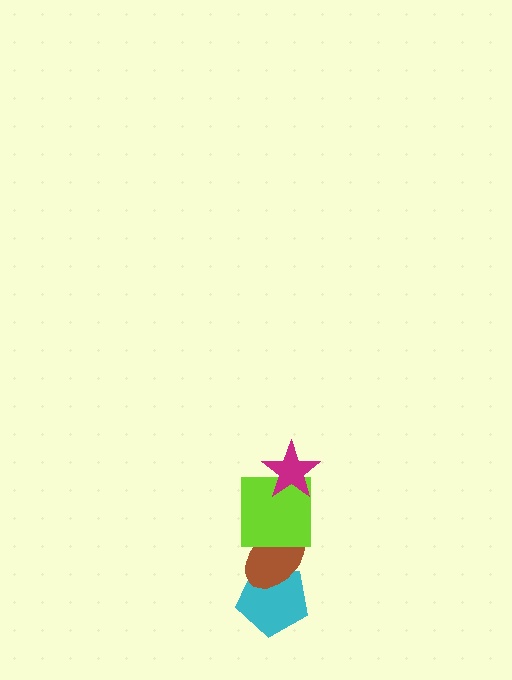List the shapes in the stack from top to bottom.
From top to bottom: the magenta star, the lime square, the brown ellipse, the cyan pentagon.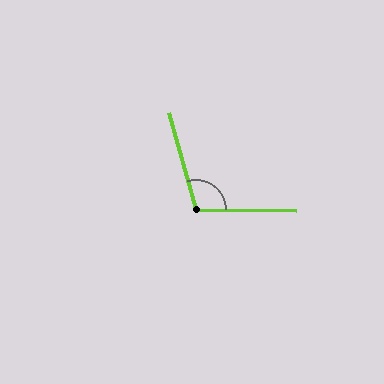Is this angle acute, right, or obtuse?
It is obtuse.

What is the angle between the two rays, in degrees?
Approximately 106 degrees.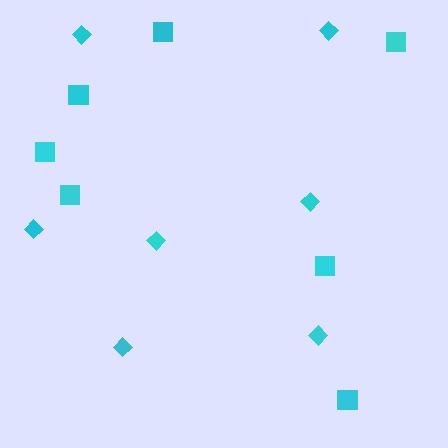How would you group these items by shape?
There are 2 groups: one group of squares (7) and one group of diamonds (7).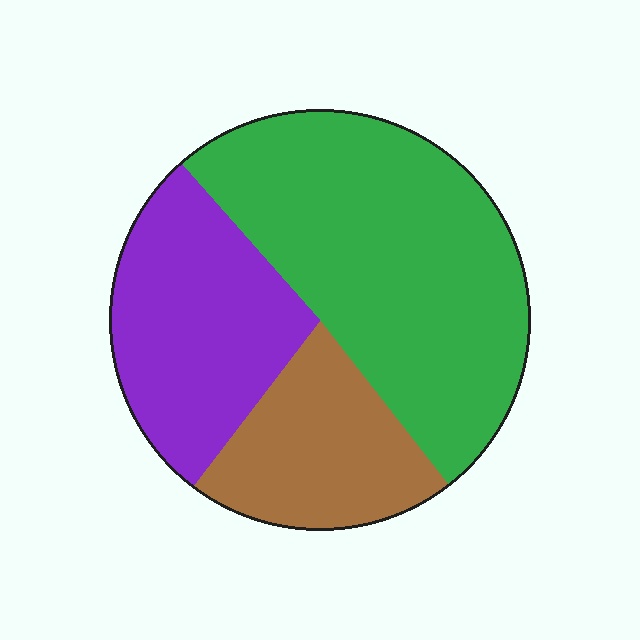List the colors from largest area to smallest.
From largest to smallest: green, purple, brown.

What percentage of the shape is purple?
Purple takes up about one quarter (1/4) of the shape.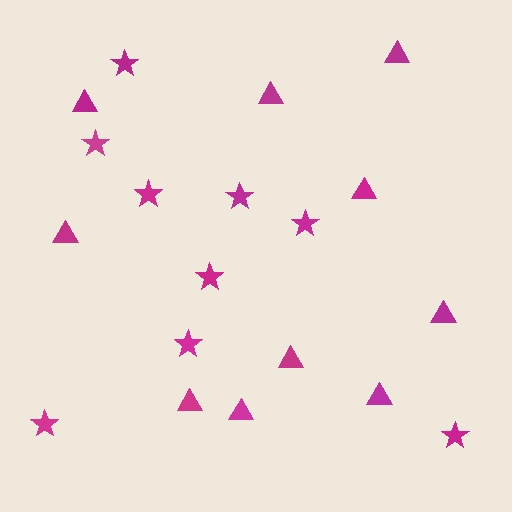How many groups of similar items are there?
There are 2 groups: one group of triangles (10) and one group of stars (9).